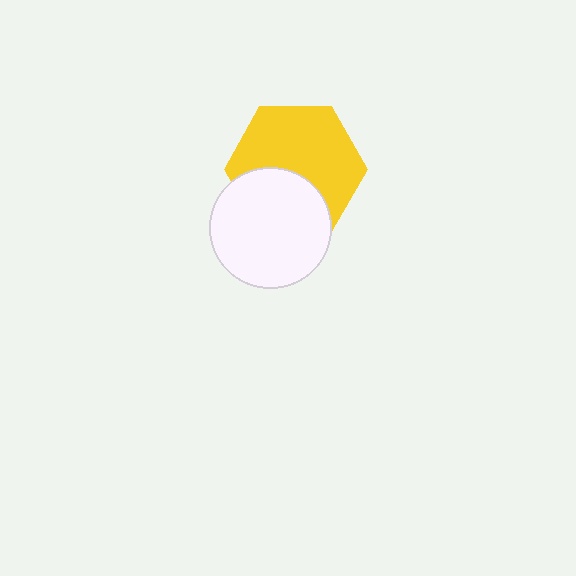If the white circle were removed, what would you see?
You would see the complete yellow hexagon.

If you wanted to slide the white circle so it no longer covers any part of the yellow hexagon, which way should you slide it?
Slide it down — that is the most direct way to separate the two shapes.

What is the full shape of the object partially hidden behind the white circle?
The partially hidden object is a yellow hexagon.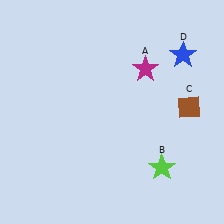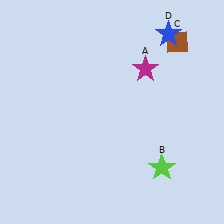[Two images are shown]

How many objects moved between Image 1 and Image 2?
2 objects moved between the two images.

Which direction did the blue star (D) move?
The blue star (D) moved up.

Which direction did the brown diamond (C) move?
The brown diamond (C) moved up.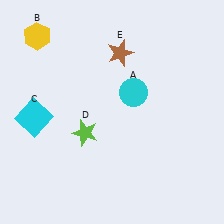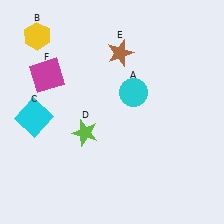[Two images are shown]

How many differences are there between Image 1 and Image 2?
There is 1 difference between the two images.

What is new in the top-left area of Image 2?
A magenta square (F) was added in the top-left area of Image 2.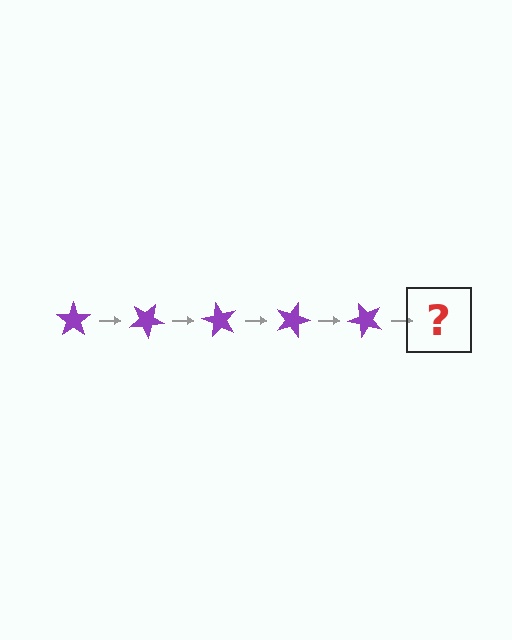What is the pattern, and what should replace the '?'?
The pattern is that the star rotates 30 degrees each step. The '?' should be a purple star rotated 150 degrees.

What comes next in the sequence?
The next element should be a purple star rotated 150 degrees.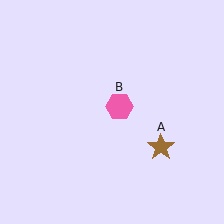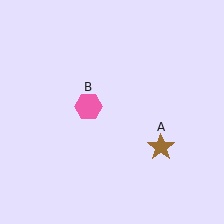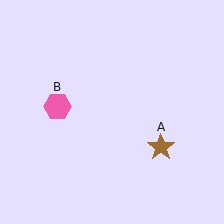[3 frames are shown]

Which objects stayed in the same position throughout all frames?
Brown star (object A) remained stationary.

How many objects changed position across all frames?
1 object changed position: pink hexagon (object B).